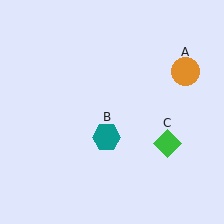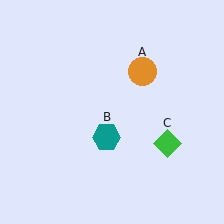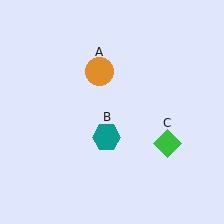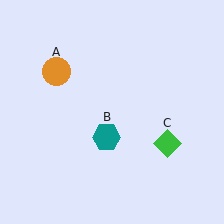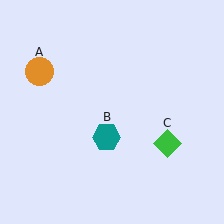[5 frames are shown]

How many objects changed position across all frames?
1 object changed position: orange circle (object A).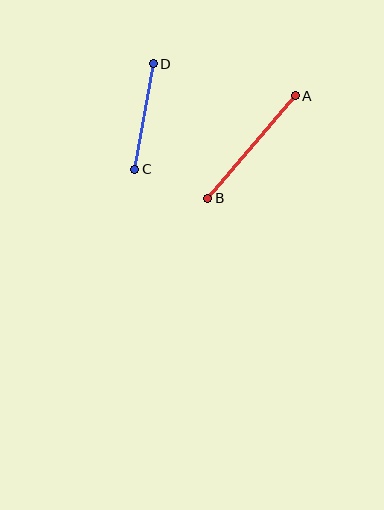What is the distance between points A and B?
The distance is approximately 135 pixels.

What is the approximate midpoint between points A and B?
The midpoint is at approximately (251, 147) pixels.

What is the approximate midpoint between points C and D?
The midpoint is at approximately (144, 117) pixels.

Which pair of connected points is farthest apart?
Points A and B are farthest apart.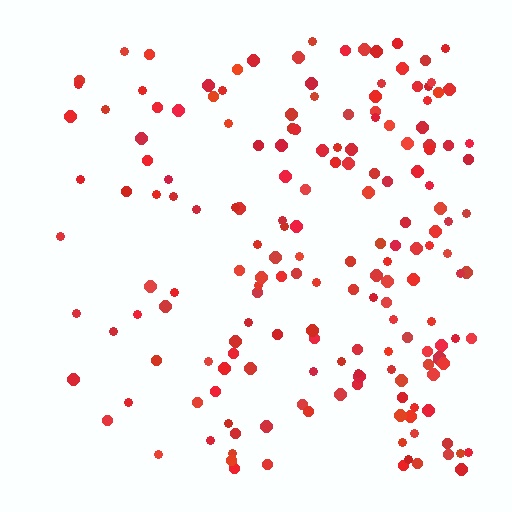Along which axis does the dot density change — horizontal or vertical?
Horizontal.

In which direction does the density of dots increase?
From left to right, with the right side densest.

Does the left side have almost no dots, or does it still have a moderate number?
Still a moderate number, just noticeably fewer than the right.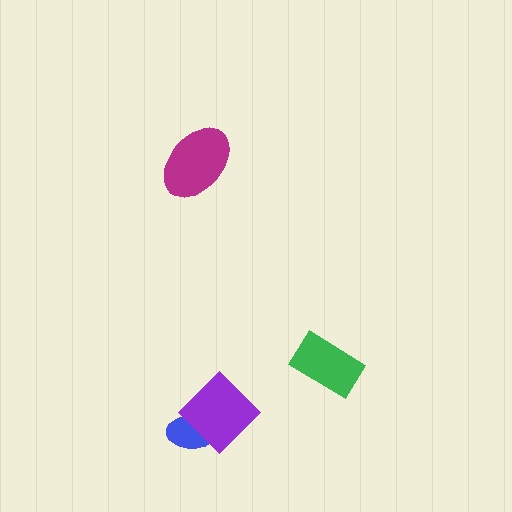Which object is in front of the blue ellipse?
The purple diamond is in front of the blue ellipse.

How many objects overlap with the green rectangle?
0 objects overlap with the green rectangle.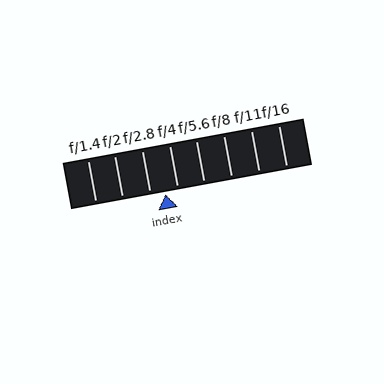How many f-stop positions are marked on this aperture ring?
There are 8 f-stop positions marked.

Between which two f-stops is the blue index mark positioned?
The index mark is between f/2.8 and f/4.